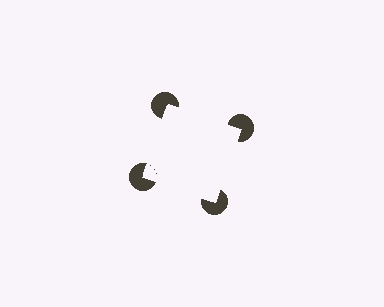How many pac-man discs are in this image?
There are 4 — one at each vertex of the illusory square.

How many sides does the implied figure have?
4 sides.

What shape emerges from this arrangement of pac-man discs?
An illusory square — its edges are inferred from the aligned wedge cuts in the pac-man discs, not physically drawn.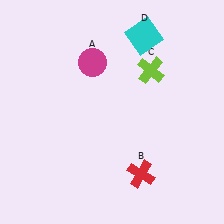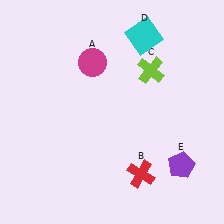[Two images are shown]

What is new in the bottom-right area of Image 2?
A purple pentagon (E) was added in the bottom-right area of Image 2.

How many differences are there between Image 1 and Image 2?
There is 1 difference between the two images.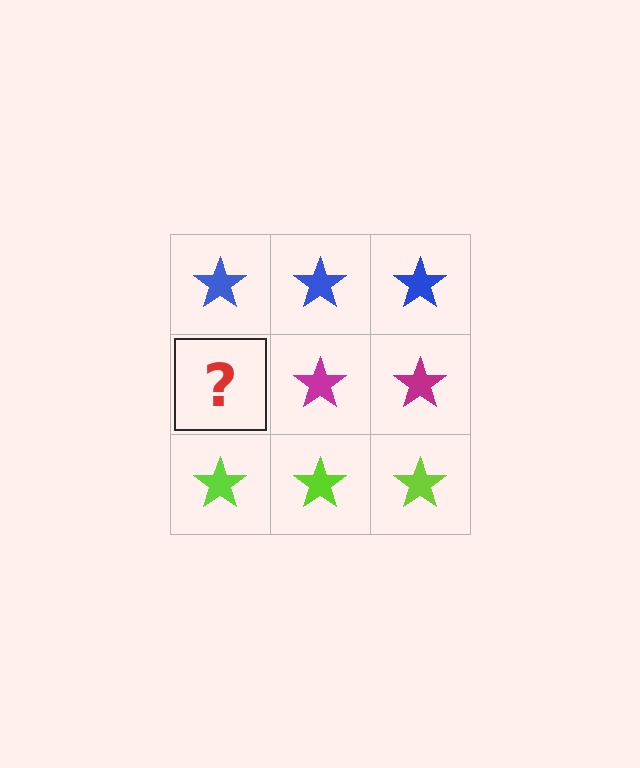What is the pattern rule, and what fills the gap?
The rule is that each row has a consistent color. The gap should be filled with a magenta star.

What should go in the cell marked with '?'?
The missing cell should contain a magenta star.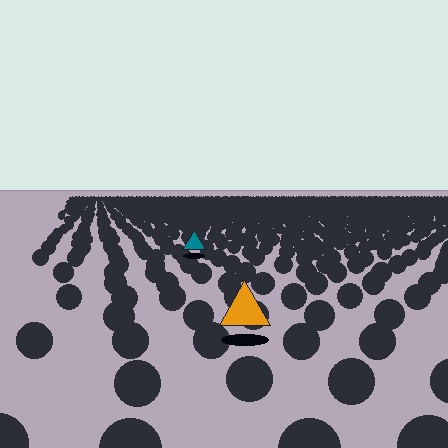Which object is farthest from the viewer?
The teal triangle is farthest from the viewer. It appears smaller and the ground texture around it is denser.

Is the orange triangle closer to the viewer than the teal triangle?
Yes. The orange triangle is closer — you can tell from the texture gradient: the ground texture is coarser near it.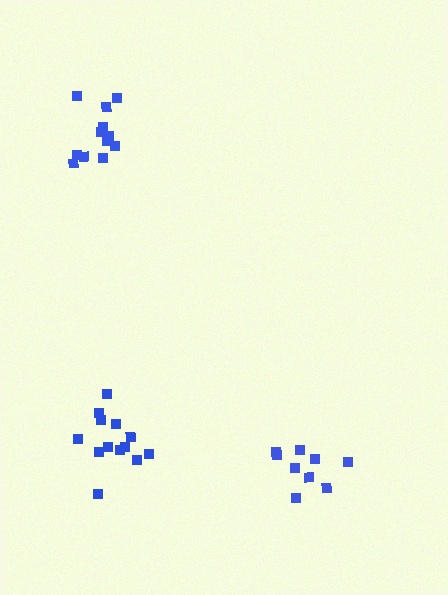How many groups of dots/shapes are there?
There are 3 groups.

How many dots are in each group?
Group 1: 9 dots, Group 2: 12 dots, Group 3: 13 dots (34 total).